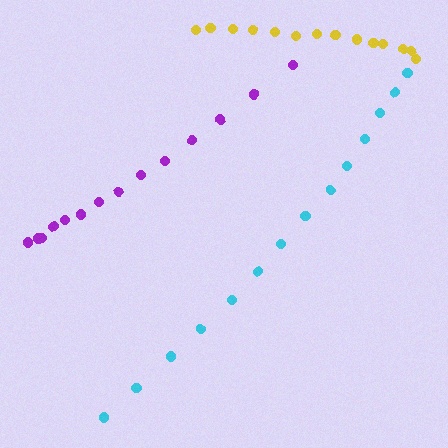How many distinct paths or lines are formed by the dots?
There are 3 distinct paths.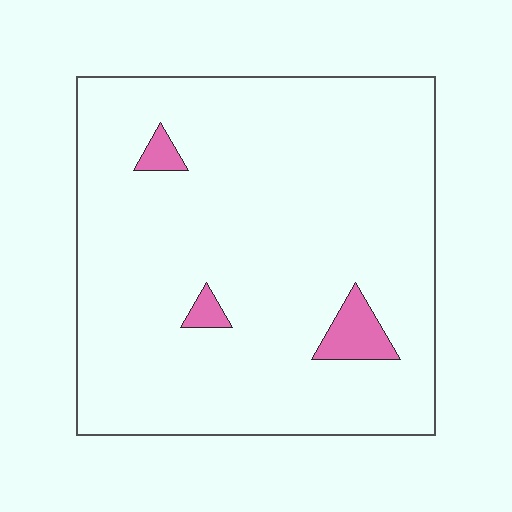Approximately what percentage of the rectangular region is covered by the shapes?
Approximately 5%.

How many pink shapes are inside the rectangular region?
3.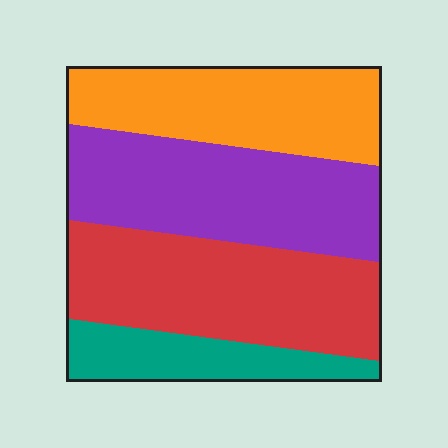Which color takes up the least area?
Teal, at roughly 15%.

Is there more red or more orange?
Red.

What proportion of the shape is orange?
Orange covers around 25% of the shape.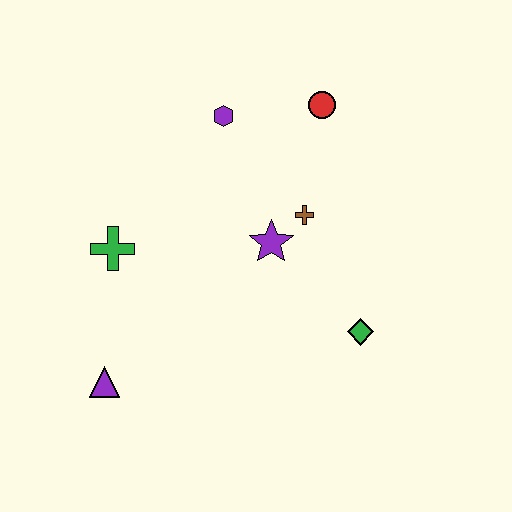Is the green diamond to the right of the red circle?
Yes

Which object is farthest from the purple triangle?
The red circle is farthest from the purple triangle.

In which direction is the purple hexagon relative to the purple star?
The purple hexagon is above the purple star.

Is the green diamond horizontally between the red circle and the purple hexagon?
No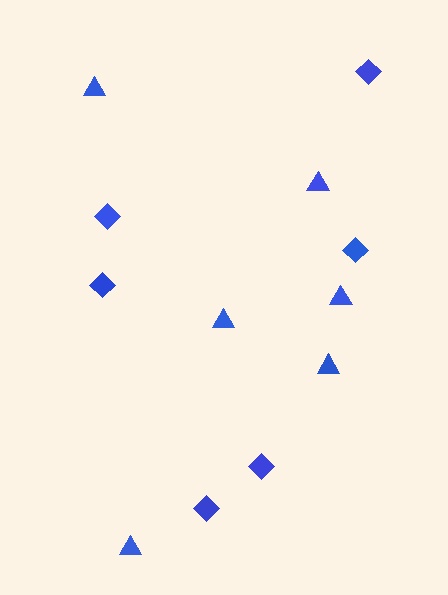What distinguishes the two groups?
There are 2 groups: one group of triangles (6) and one group of diamonds (6).